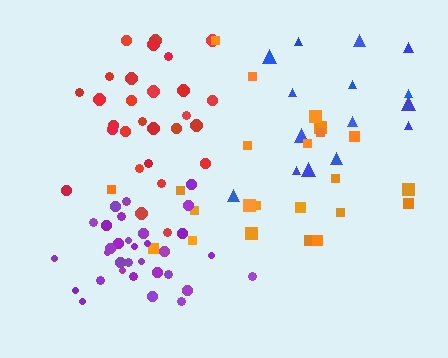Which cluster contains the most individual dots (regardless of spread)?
Purple (32).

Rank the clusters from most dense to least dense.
purple, red, orange, blue.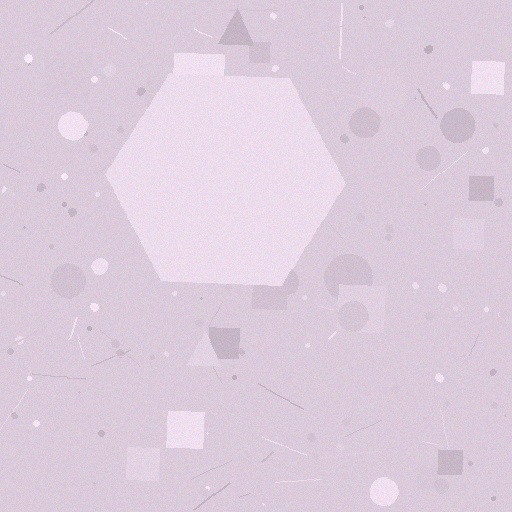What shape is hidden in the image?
A hexagon is hidden in the image.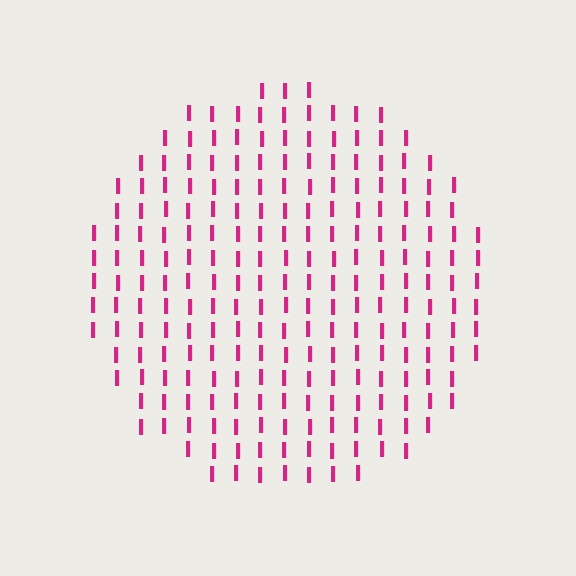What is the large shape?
The large shape is a circle.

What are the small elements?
The small elements are letter I's.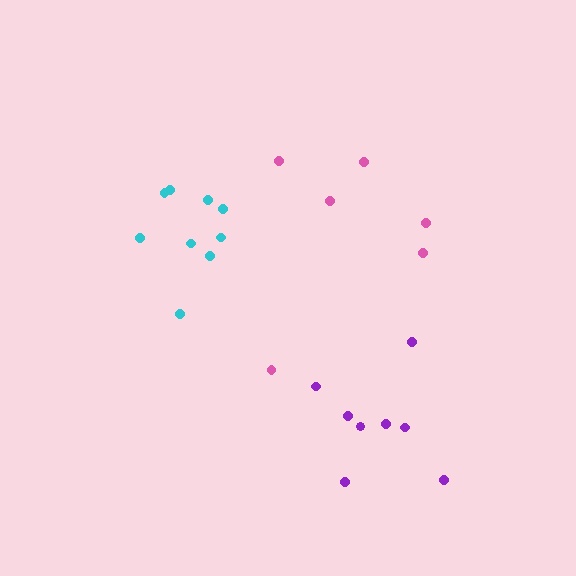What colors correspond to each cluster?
The clusters are colored: cyan, purple, pink.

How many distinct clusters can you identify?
There are 3 distinct clusters.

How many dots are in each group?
Group 1: 9 dots, Group 2: 8 dots, Group 3: 6 dots (23 total).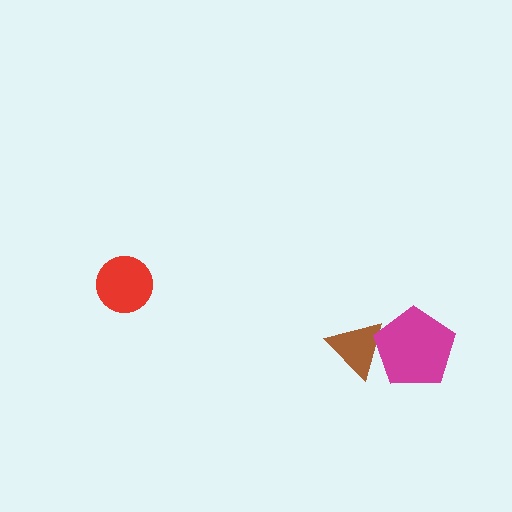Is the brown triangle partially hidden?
Yes, it is partially covered by another shape.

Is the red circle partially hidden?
No, no other shape covers it.